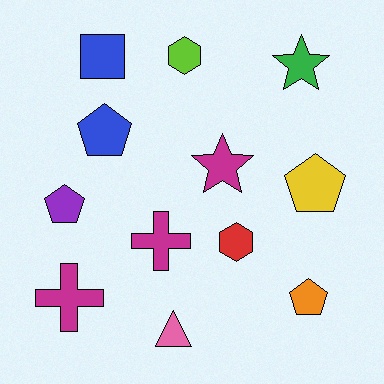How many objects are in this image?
There are 12 objects.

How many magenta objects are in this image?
There are 3 magenta objects.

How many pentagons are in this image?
There are 4 pentagons.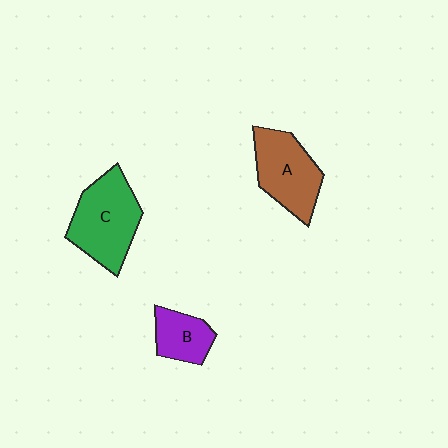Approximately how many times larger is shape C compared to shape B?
Approximately 1.9 times.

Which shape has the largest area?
Shape C (green).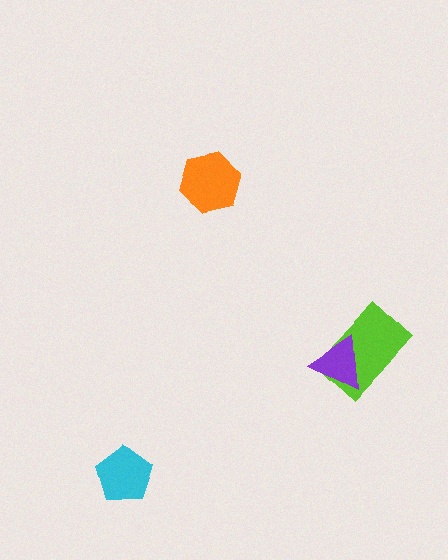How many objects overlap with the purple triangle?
1 object overlaps with the purple triangle.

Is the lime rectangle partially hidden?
Yes, it is partially covered by another shape.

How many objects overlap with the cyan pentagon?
0 objects overlap with the cyan pentagon.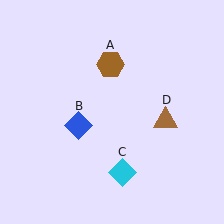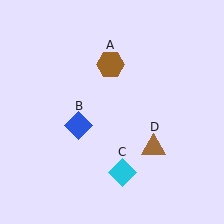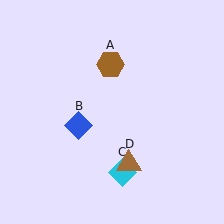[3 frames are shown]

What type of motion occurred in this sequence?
The brown triangle (object D) rotated clockwise around the center of the scene.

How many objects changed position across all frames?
1 object changed position: brown triangle (object D).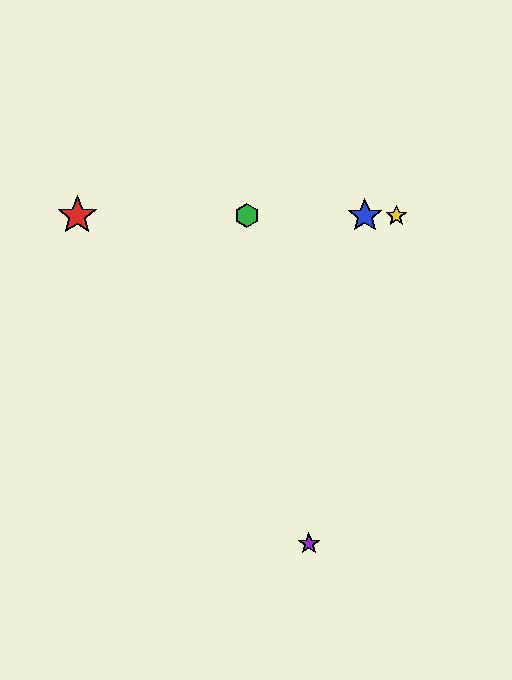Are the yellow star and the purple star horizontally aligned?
No, the yellow star is at y≈216 and the purple star is at y≈544.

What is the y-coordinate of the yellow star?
The yellow star is at y≈216.